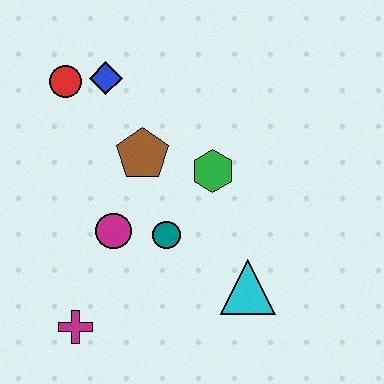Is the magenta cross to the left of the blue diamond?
Yes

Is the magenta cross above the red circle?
No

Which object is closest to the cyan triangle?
The teal circle is closest to the cyan triangle.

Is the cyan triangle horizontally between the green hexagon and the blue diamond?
No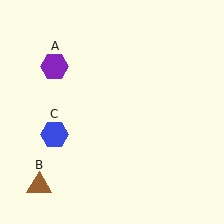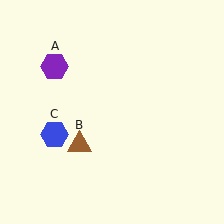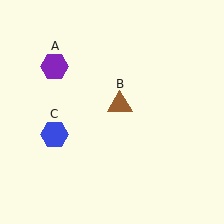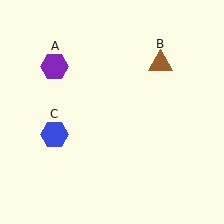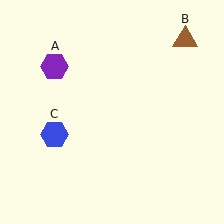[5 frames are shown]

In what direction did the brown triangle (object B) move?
The brown triangle (object B) moved up and to the right.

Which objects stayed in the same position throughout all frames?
Purple hexagon (object A) and blue hexagon (object C) remained stationary.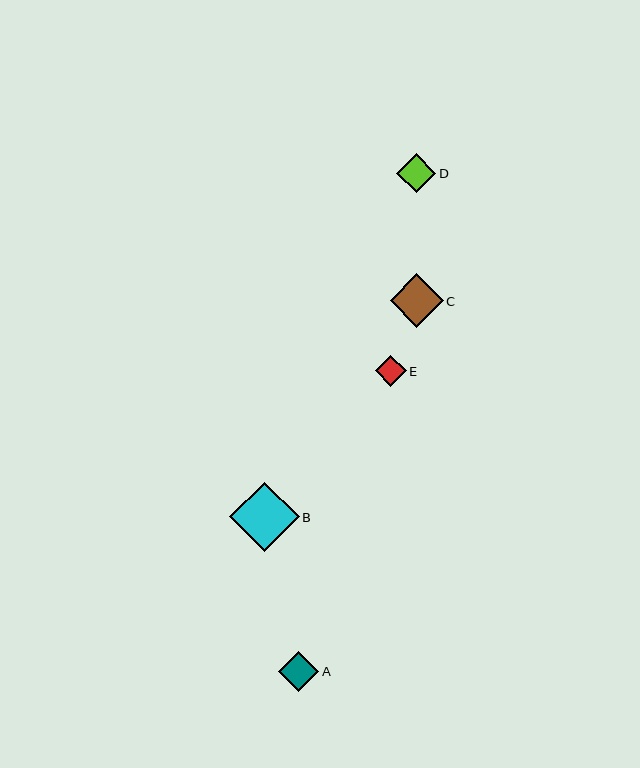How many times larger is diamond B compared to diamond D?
Diamond B is approximately 1.8 times the size of diamond D.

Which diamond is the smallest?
Diamond E is the smallest with a size of approximately 31 pixels.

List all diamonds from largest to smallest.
From largest to smallest: B, C, A, D, E.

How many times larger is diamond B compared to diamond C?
Diamond B is approximately 1.3 times the size of diamond C.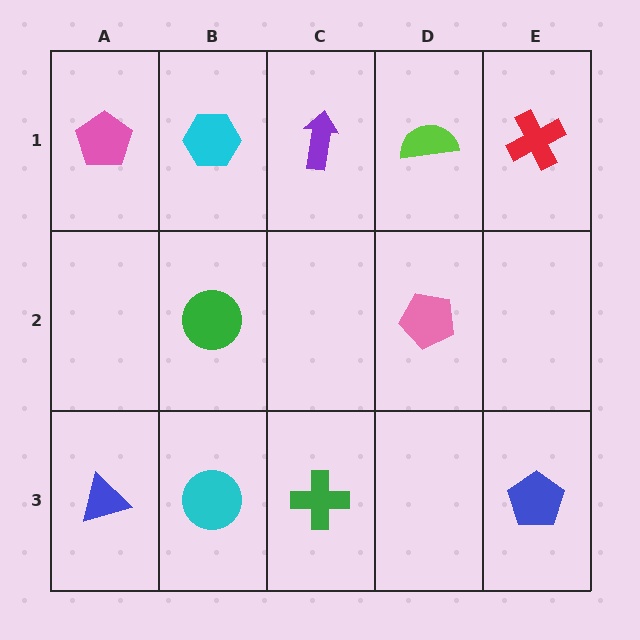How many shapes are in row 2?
2 shapes.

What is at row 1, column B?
A cyan hexagon.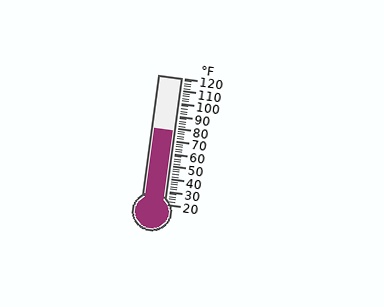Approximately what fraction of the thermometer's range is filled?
The thermometer is filled to approximately 60% of its range.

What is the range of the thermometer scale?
The thermometer scale ranges from 20°F to 120°F.